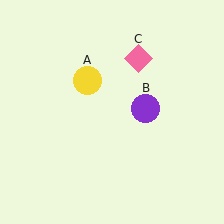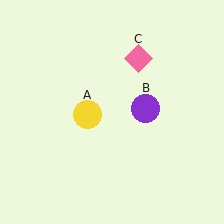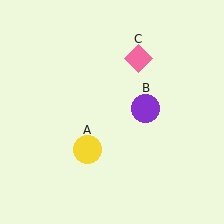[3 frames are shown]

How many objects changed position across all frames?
1 object changed position: yellow circle (object A).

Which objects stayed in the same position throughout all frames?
Purple circle (object B) and pink diamond (object C) remained stationary.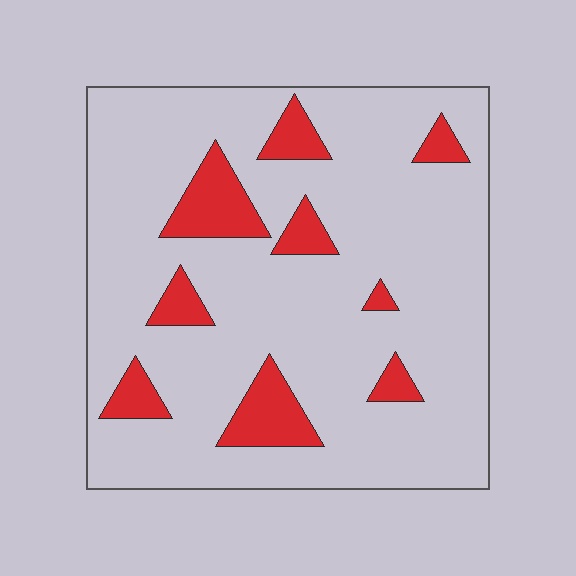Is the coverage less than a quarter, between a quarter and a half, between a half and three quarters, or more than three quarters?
Less than a quarter.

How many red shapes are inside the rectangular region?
9.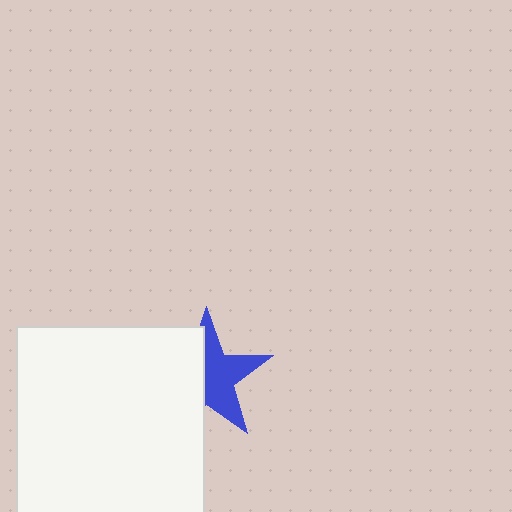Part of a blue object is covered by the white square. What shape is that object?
It is a star.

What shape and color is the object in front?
The object in front is a white square.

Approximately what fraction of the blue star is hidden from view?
Roughly 47% of the blue star is hidden behind the white square.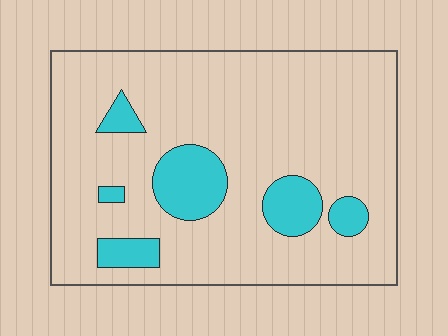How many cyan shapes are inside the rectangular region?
6.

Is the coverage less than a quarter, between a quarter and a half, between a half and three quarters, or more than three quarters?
Less than a quarter.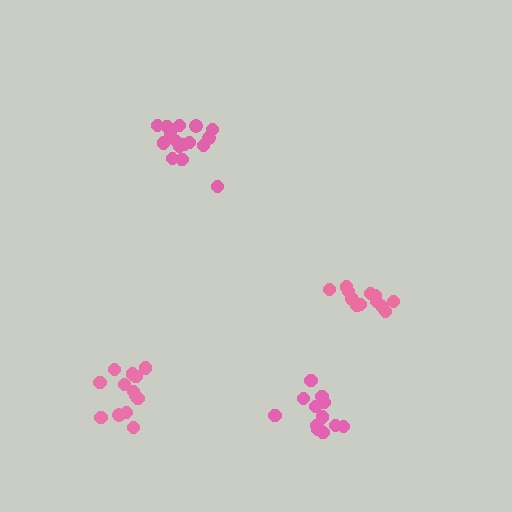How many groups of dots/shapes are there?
There are 4 groups.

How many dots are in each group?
Group 1: 13 dots, Group 2: 17 dots, Group 3: 12 dots, Group 4: 12 dots (54 total).